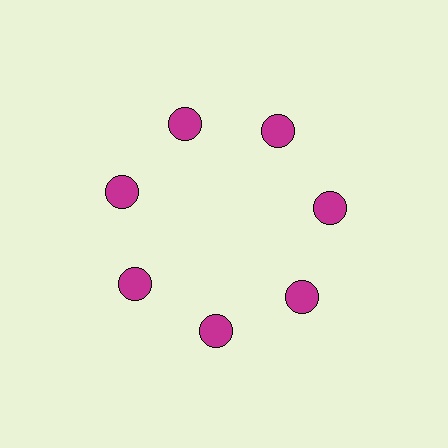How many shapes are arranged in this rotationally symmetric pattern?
There are 7 shapes, arranged in 7 groups of 1.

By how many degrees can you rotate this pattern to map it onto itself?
The pattern maps onto itself every 51 degrees of rotation.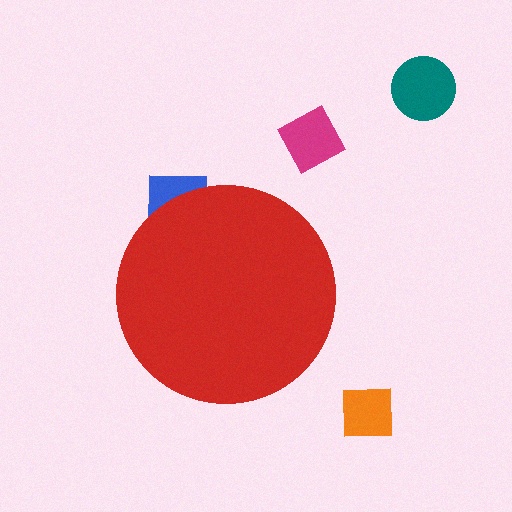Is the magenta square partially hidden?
No, the magenta square is fully visible.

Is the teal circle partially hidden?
No, the teal circle is fully visible.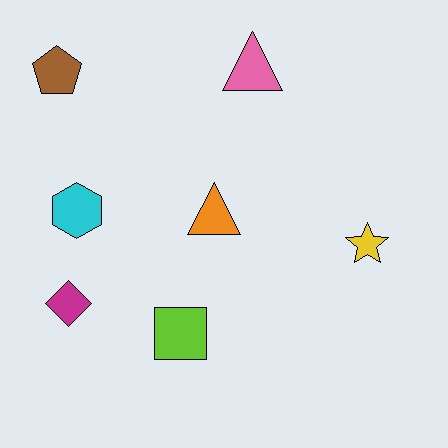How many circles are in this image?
There are no circles.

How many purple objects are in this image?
There are no purple objects.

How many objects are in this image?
There are 7 objects.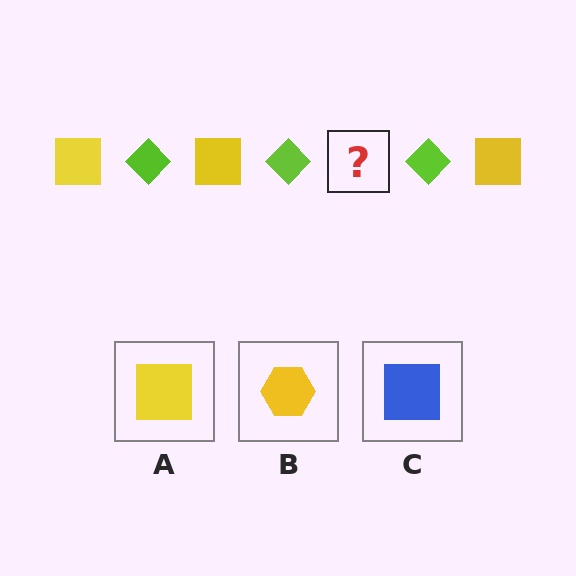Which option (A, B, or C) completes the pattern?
A.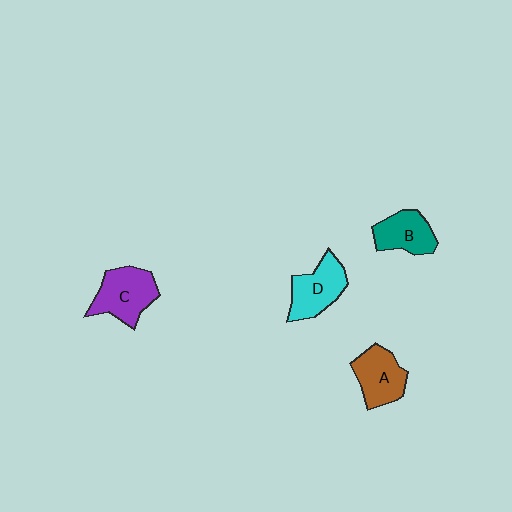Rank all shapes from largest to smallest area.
From largest to smallest: C (purple), D (cyan), A (brown), B (teal).